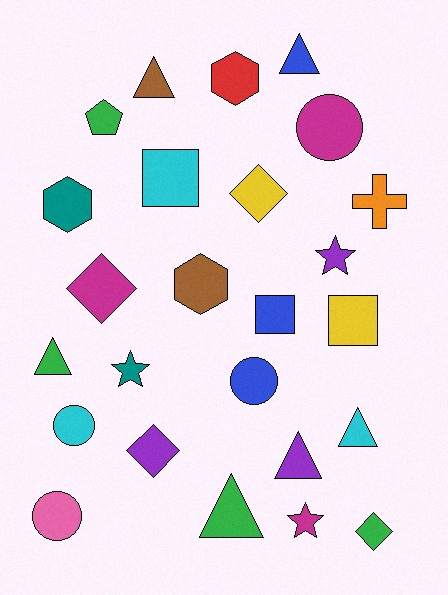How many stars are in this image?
There are 3 stars.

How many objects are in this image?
There are 25 objects.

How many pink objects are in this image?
There is 1 pink object.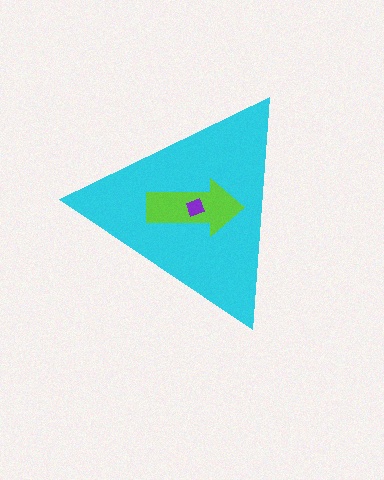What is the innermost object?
The purple square.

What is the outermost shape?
The cyan triangle.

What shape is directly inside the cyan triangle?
The lime arrow.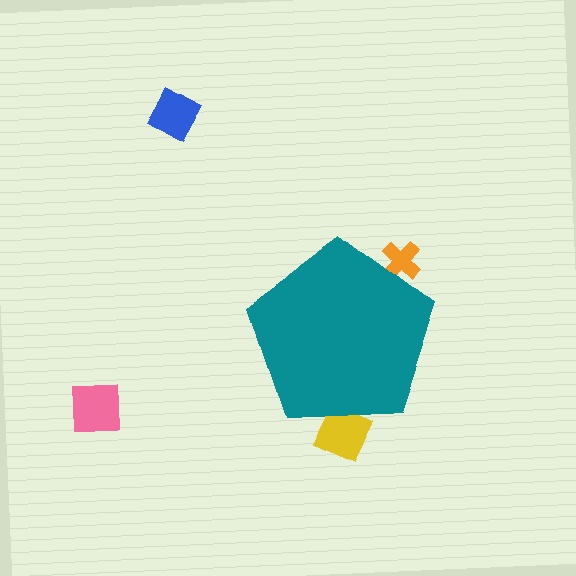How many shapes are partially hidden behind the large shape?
2 shapes are partially hidden.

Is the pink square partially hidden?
No, the pink square is fully visible.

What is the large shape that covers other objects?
A teal pentagon.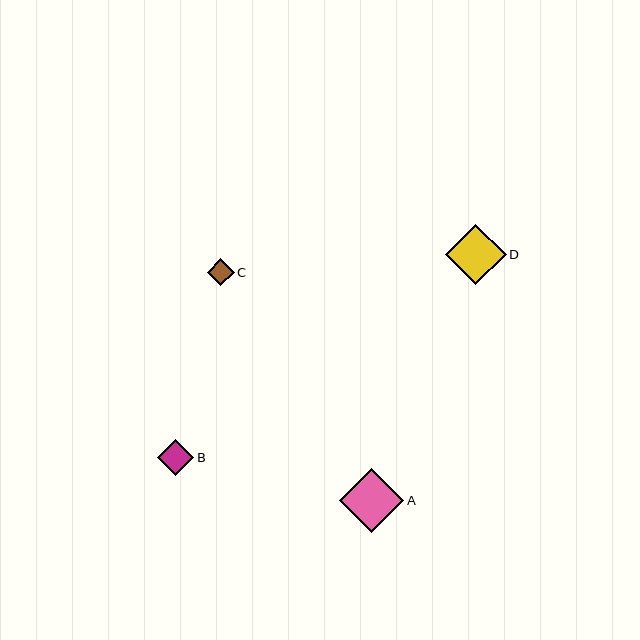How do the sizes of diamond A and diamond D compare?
Diamond A and diamond D are approximately the same size.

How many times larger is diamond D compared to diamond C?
Diamond D is approximately 2.2 times the size of diamond C.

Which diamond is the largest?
Diamond A is the largest with a size of approximately 64 pixels.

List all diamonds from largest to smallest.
From largest to smallest: A, D, B, C.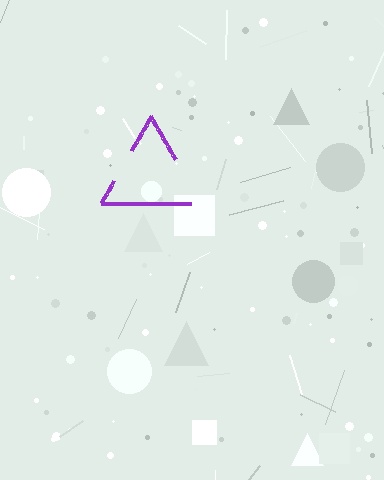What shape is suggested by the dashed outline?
The dashed outline suggests a triangle.